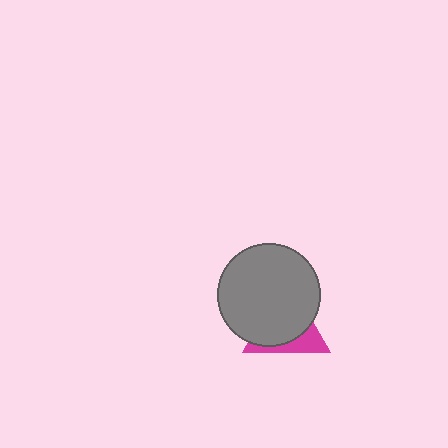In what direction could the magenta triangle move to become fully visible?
The magenta triangle could move toward the lower-right. That would shift it out from behind the gray circle entirely.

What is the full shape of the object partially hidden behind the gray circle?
The partially hidden object is a magenta triangle.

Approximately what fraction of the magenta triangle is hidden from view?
Roughly 69% of the magenta triangle is hidden behind the gray circle.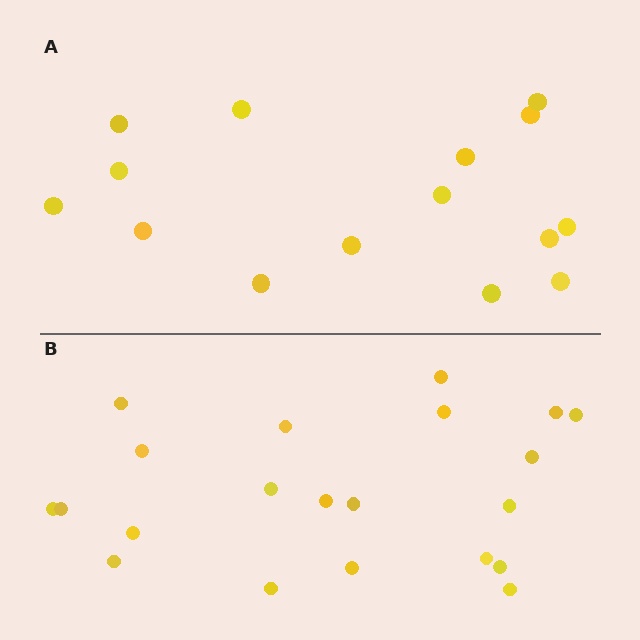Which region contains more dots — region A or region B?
Region B (the bottom region) has more dots.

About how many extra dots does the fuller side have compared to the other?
Region B has about 6 more dots than region A.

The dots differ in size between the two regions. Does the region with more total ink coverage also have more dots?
No. Region A has more total ink coverage because its dots are larger, but region B actually contains more individual dots. Total area can be misleading — the number of items is what matters here.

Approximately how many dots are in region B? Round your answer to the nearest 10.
About 20 dots. (The exact count is 21, which rounds to 20.)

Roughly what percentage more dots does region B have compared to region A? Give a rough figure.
About 40% more.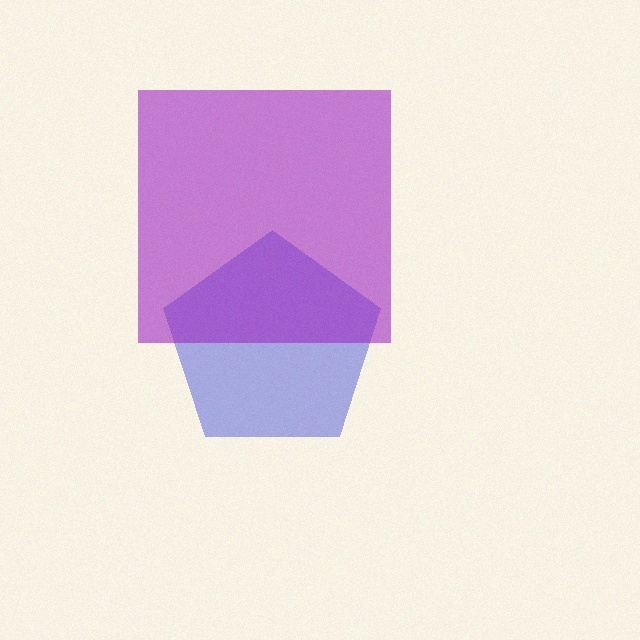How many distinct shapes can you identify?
There are 2 distinct shapes: a blue pentagon, a purple square.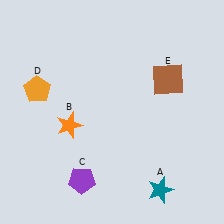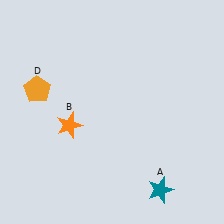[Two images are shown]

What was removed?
The purple pentagon (C), the brown square (E) were removed in Image 2.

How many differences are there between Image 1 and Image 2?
There are 2 differences between the two images.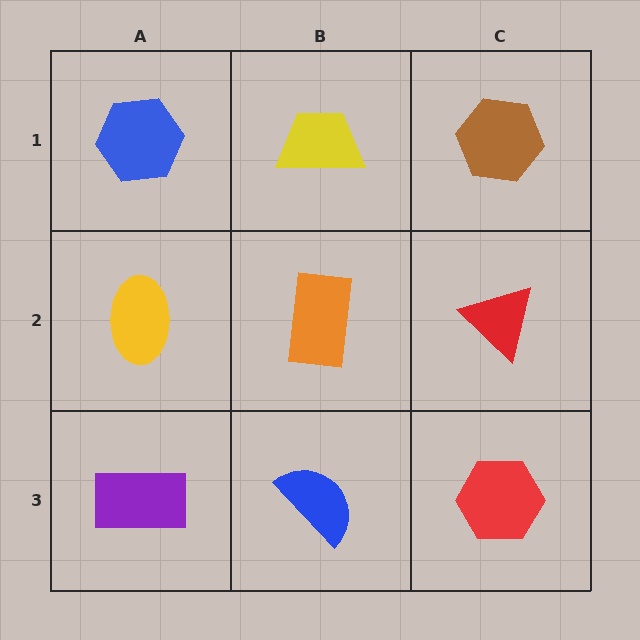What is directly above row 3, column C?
A red triangle.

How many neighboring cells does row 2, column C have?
3.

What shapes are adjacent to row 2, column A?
A blue hexagon (row 1, column A), a purple rectangle (row 3, column A), an orange rectangle (row 2, column B).